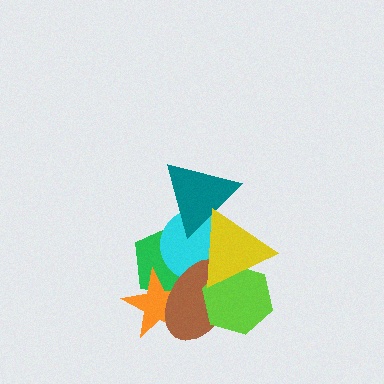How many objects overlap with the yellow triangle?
5 objects overlap with the yellow triangle.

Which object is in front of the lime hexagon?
The yellow triangle is in front of the lime hexagon.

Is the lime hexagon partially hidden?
Yes, it is partially covered by another shape.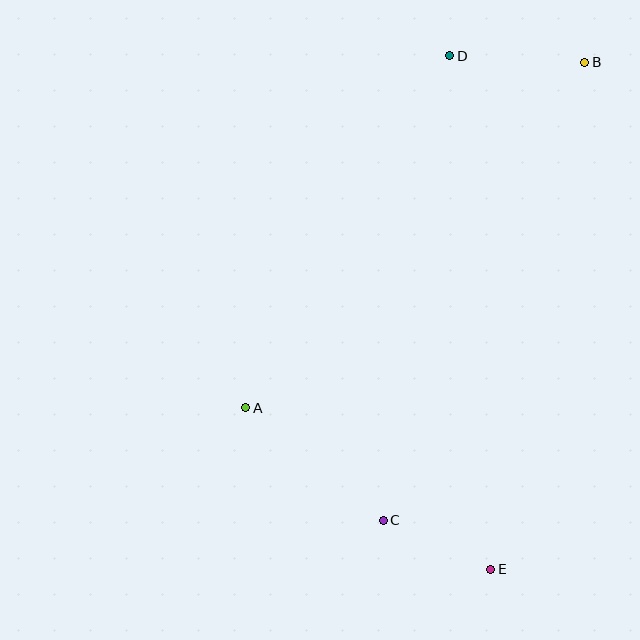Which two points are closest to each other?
Points C and E are closest to each other.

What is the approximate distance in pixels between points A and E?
The distance between A and E is approximately 294 pixels.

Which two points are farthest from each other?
Points B and E are farthest from each other.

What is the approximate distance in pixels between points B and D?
The distance between B and D is approximately 135 pixels.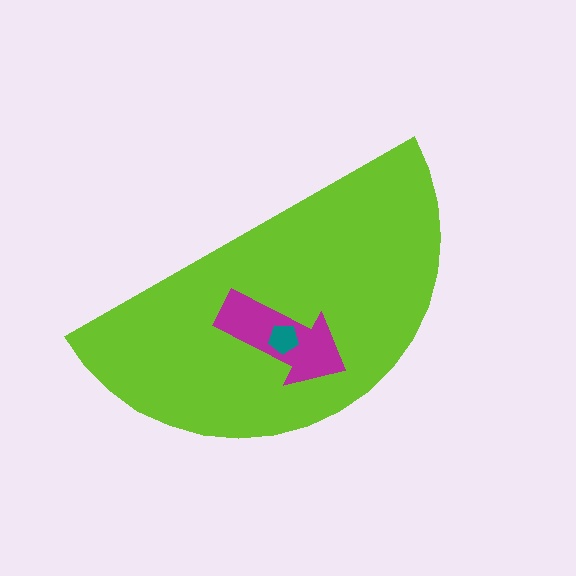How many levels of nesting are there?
3.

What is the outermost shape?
The lime semicircle.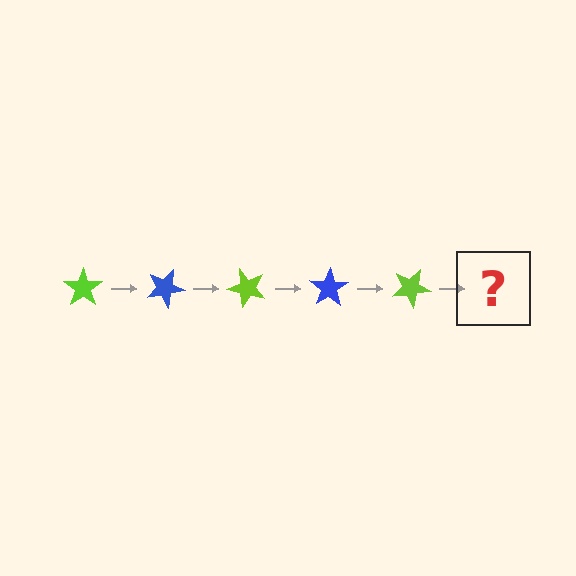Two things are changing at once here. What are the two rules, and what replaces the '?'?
The two rules are that it rotates 25 degrees each step and the color cycles through lime and blue. The '?' should be a blue star, rotated 125 degrees from the start.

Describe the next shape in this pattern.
It should be a blue star, rotated 125 degrees from the start.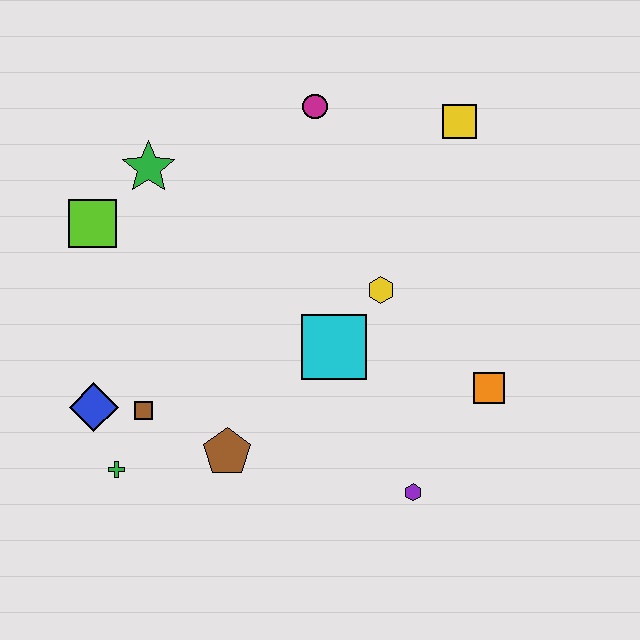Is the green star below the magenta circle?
Yes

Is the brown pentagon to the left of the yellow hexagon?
Yes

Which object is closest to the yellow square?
The magenta circle is closest to the yellow square.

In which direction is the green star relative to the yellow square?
The green star is to the left of the yellow square.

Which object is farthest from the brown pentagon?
The yellow square is farthest from the brown pentagon.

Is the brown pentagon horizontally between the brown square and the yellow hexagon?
Yes